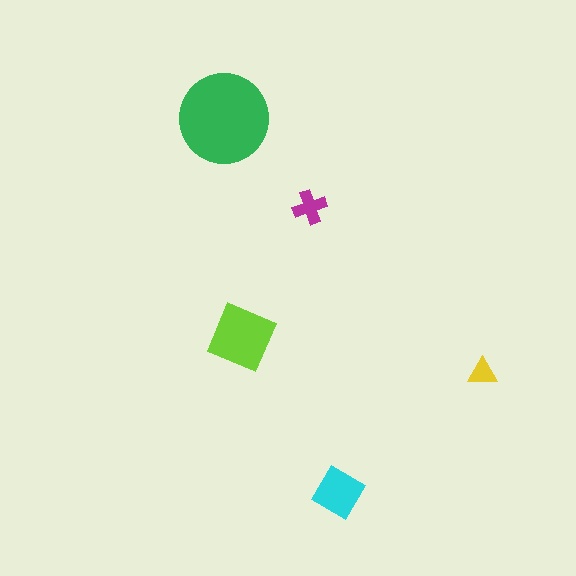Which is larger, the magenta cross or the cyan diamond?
The cyan diamond.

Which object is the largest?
The green circle.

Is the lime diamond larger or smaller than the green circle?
Smaller.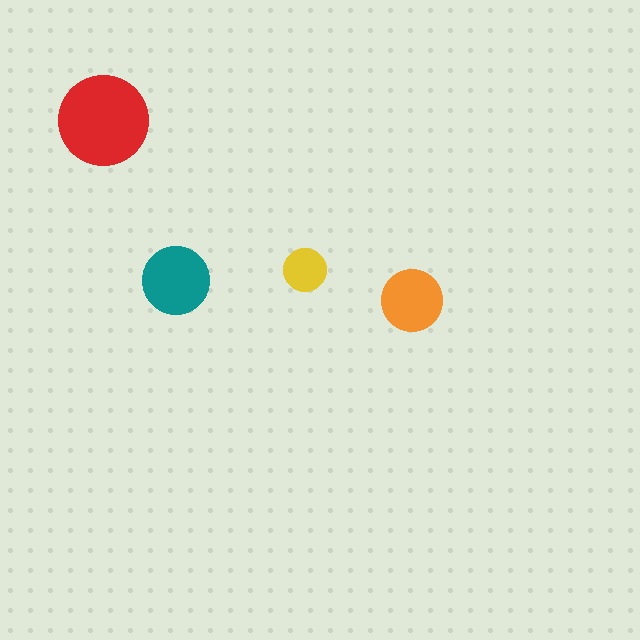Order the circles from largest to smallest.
the red one, the teal one, the orange one, the yellow one.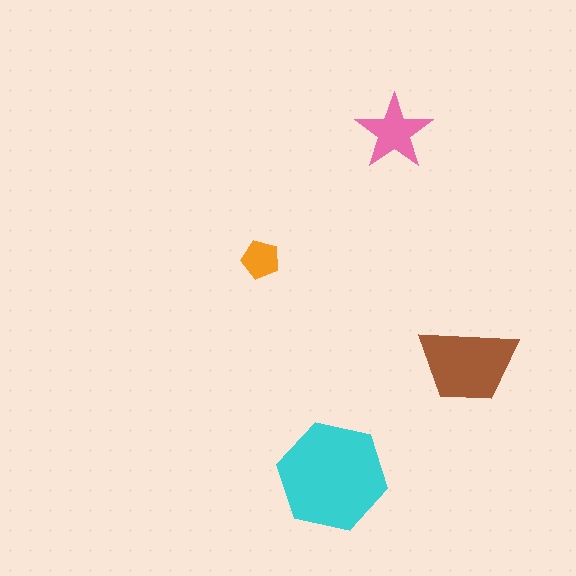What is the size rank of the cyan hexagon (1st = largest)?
1st.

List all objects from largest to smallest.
The cyan hexagon, the brown trapezoid, the pink star, the orange pentagon.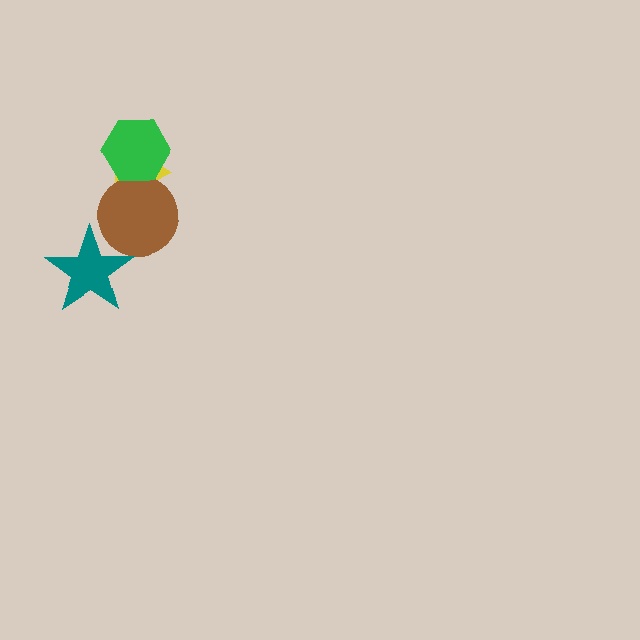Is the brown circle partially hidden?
Yes, it is partially covered by another shape.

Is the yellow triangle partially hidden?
Yes, it is partially covered by another shape.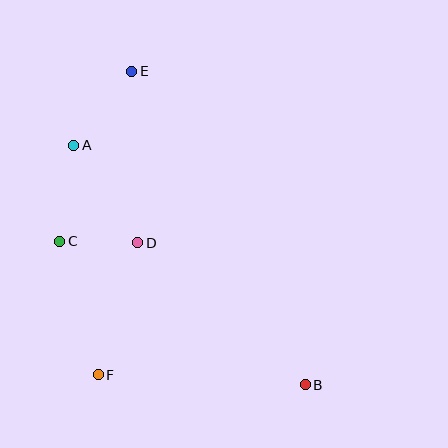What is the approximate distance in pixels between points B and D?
The distance between B and D is approximately 220 pixels.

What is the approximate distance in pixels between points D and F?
The distance between D and F is approximately 138 pixels.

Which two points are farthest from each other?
Points B and E are farthest from each other.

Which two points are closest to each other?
Points C and D are closest to each other.